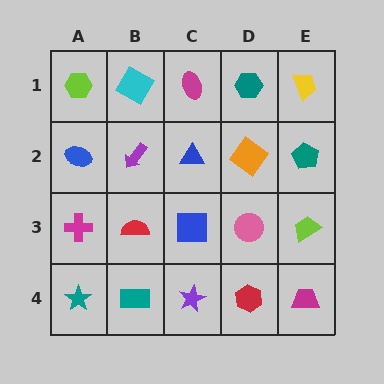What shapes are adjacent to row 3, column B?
A purple arrow (row 2, column B), a teal rectangle (row 4, column B), a magenta cross (row 3, column A), a blue square (row 3, column C).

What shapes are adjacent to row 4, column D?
A pink circle (row 3, column D), a purple star (row 4, column C), a magenta trapezoid (row 4, column E).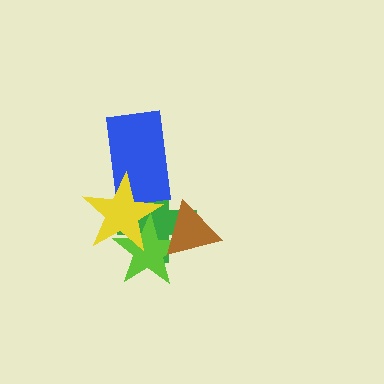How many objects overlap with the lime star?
3 objects overlap with the lime star.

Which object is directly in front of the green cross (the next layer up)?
The lime star is directly in front of the green cross.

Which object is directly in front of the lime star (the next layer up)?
The brown triangle is directly in front of the lime star.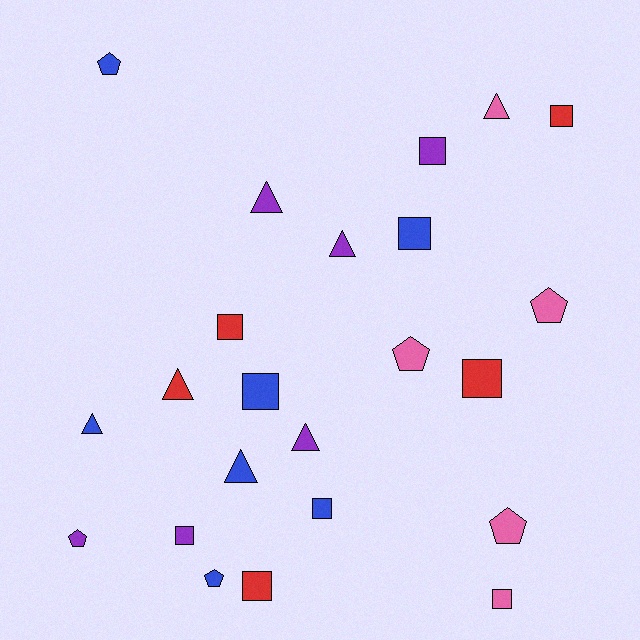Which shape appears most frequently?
Square, with 10 objects.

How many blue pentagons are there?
There are 2 blue pentagons.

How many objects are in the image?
There are 23 objects.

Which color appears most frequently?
Blue, with 7 objects.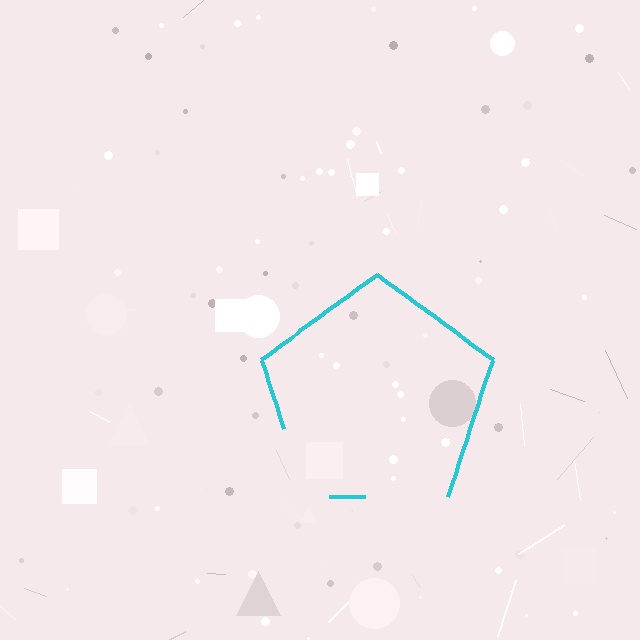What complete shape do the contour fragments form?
The contour fragments form a pentagon.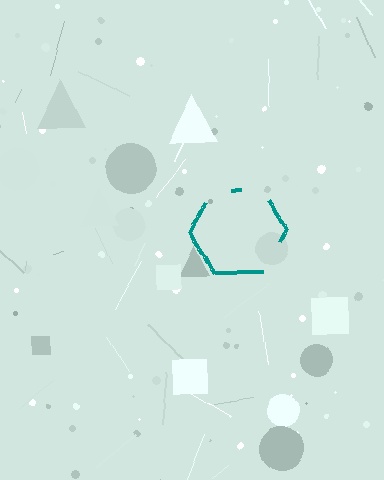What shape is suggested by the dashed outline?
The dashed outline suggests a hexagon.